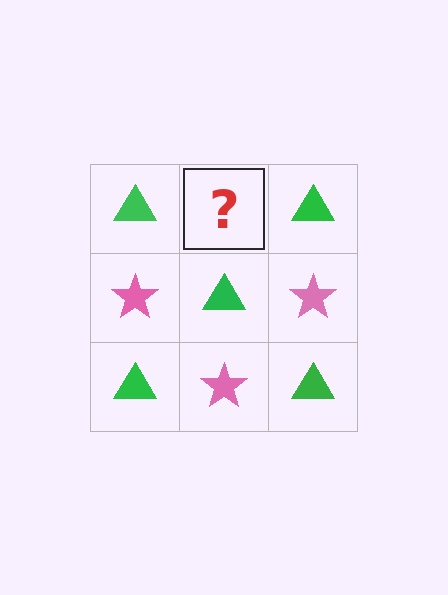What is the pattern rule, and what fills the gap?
The rule is that it alternates green triangle and pink star in a checkerboard pattern. The gap should be filled with a pink star.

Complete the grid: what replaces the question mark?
The question mark should be replaced with a pink star.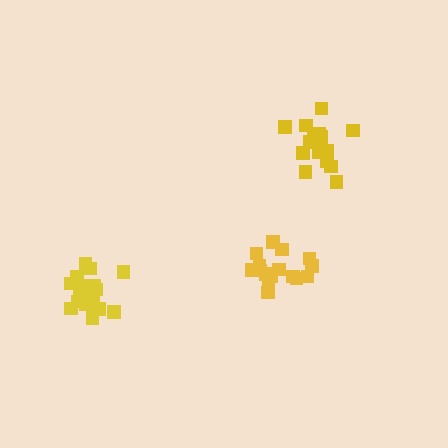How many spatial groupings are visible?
There are 3 spatial groupings.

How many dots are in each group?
Group 1: 16 dots, Group 2: 18 dots, Group 3: 15 dots (49 total).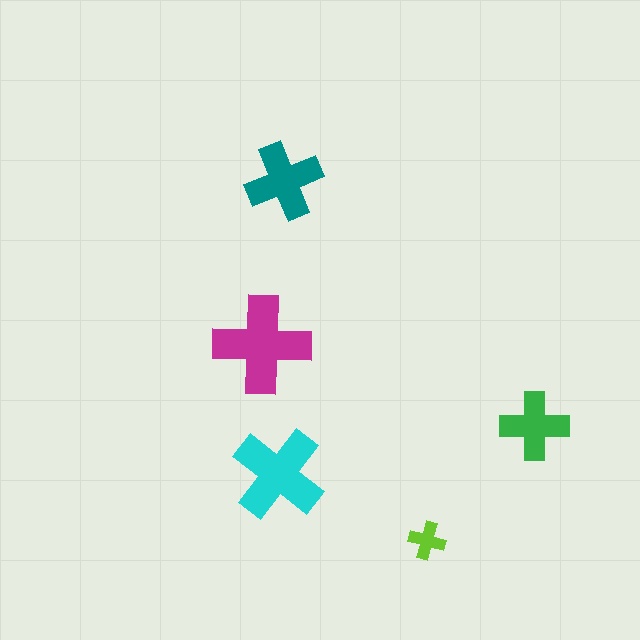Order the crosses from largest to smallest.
the magenta one, the cyan one, the teal one, the green one, the lime one.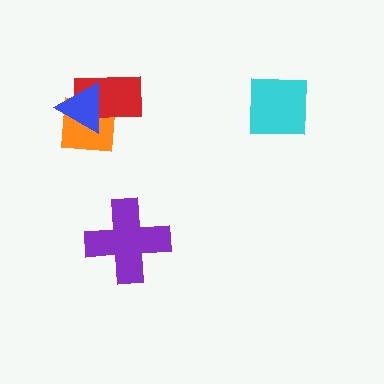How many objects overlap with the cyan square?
0 objects overlap with the cyan square.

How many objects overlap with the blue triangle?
2 objects overlap with the blue triangle.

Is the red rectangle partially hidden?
Yes, it is partially covered by another shape.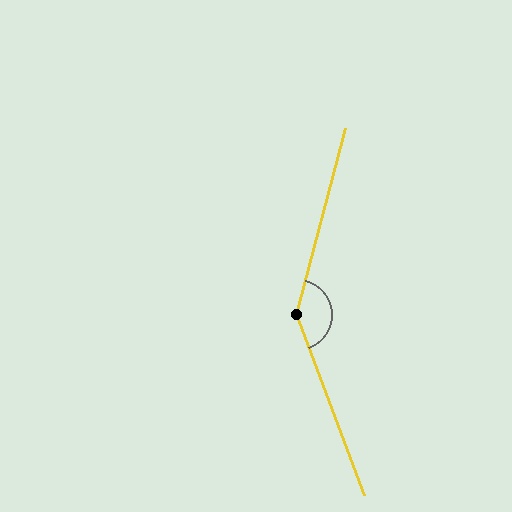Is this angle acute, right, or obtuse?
It is obtuse.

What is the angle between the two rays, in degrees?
Approximately 145 degrees.